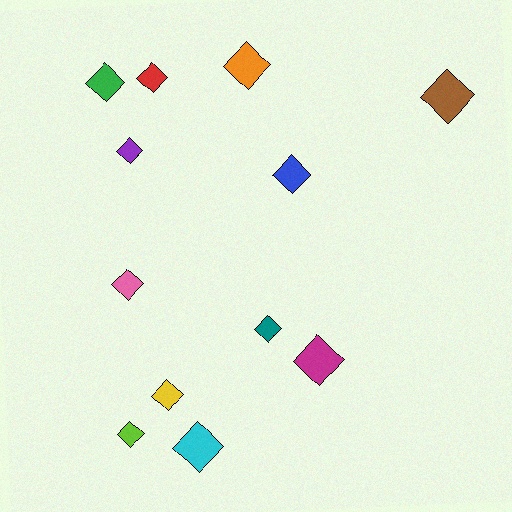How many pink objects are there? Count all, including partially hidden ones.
There is 1 pink object.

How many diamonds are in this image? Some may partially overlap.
There are 12 diamonds.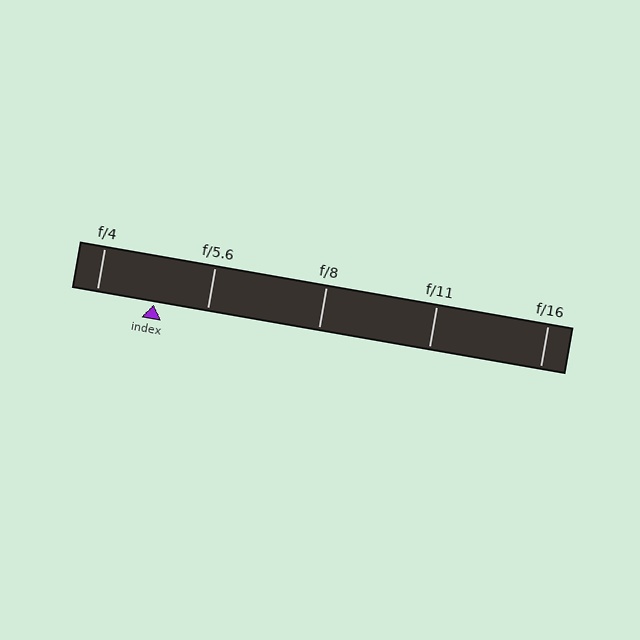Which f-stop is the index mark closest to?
The index mark is closest to f/5.6.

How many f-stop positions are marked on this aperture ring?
There are 5 f-stop positions marked.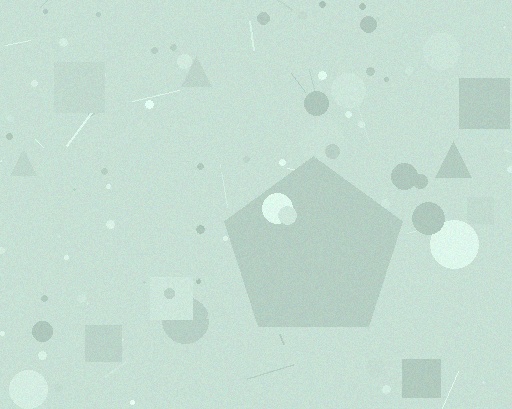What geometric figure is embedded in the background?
A pentagon is embedded in the background.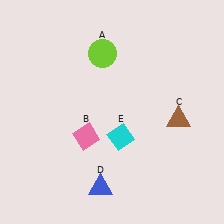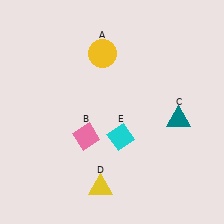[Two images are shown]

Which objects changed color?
A changed from lime to yellow. C changed from brown to teal. D changed from blue to yellow.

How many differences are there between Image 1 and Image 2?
There are 3 differences between the two images.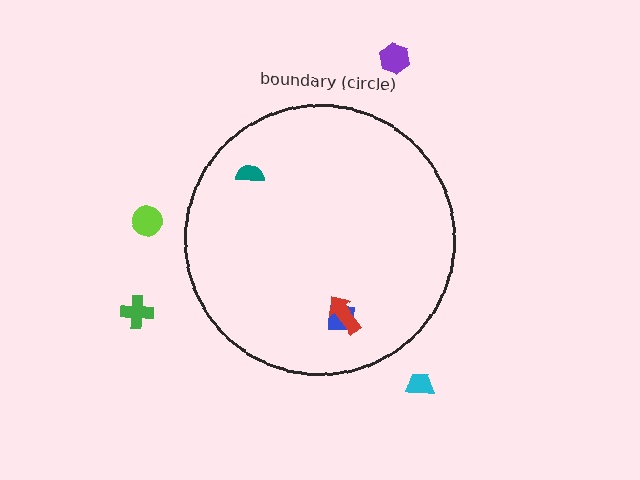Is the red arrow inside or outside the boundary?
Inside.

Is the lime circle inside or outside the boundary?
Outside.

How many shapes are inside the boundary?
3 inside, 4 outside.